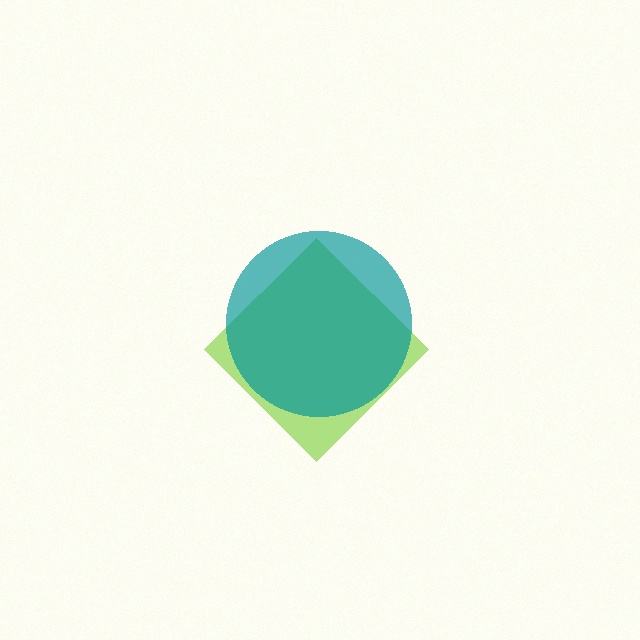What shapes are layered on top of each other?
The layered shapes are: a lime diamond, a teal circle.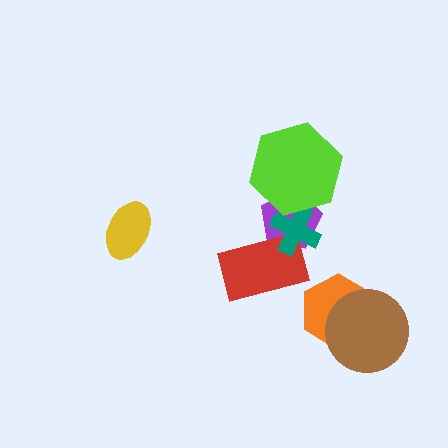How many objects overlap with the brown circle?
1 object overlaps with the brown circle.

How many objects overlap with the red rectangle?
2 objects overlap with the red rectangle.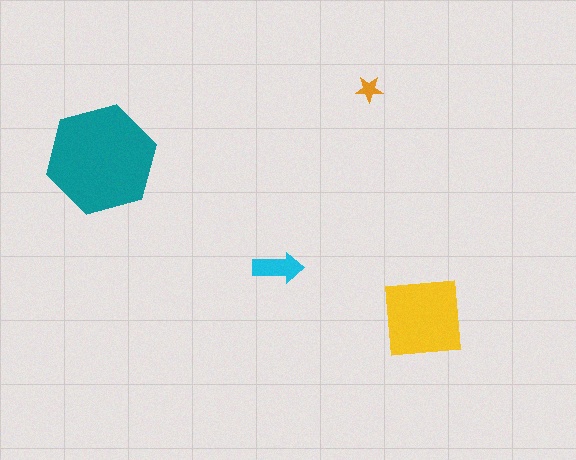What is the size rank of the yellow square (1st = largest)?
2nd.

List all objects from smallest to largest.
The orange star, the cyan arrow, the yellow square, the teal hexagon.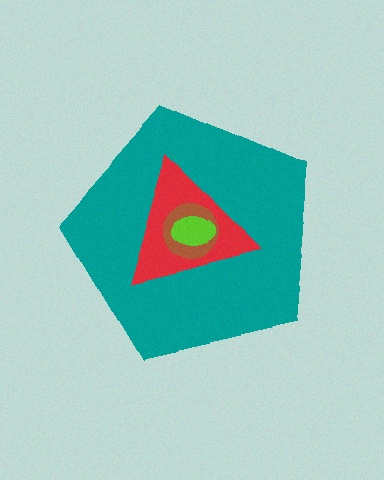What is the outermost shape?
The teal pentagon.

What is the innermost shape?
The lime ellipse.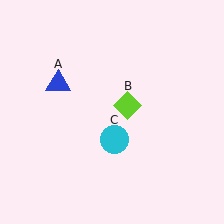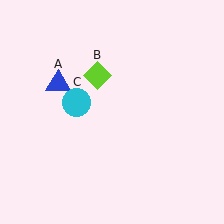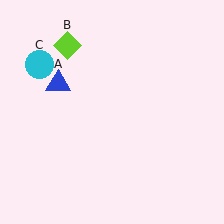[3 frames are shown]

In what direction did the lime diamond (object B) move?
The lime diamond (object B) moved up and to the left.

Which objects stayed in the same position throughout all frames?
Blue triangle (object A) remained stationary.